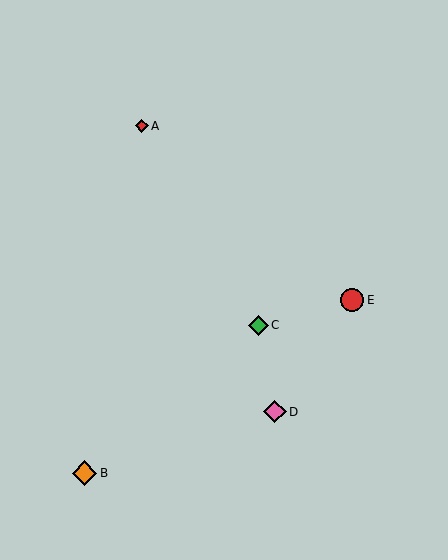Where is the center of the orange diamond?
The center of the orange diamond is at (84, 473).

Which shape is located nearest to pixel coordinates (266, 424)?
The pink diamond (labeled D) at (275, 412) is nearest to that location.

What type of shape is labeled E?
Shape E is a red circle.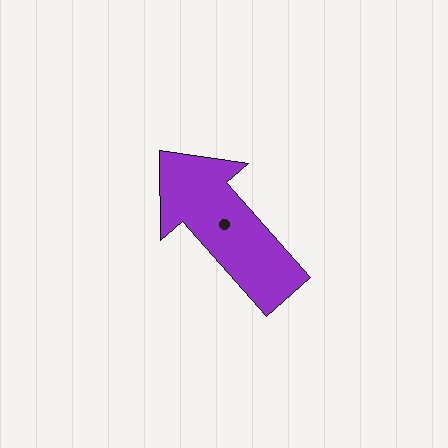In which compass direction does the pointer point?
Northwest.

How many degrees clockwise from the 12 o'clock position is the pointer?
Approximately 319 degrees.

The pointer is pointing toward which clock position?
Roughly 11 o'clock.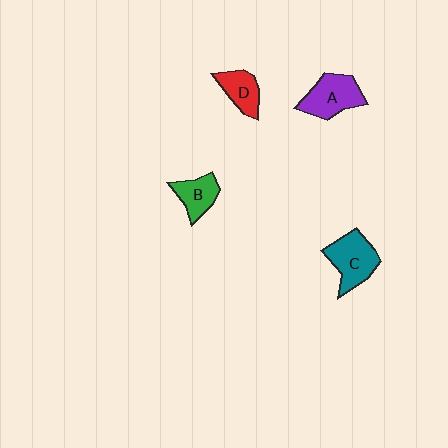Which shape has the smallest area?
Shape D (red).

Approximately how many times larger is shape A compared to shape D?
Approximately 1.5 times.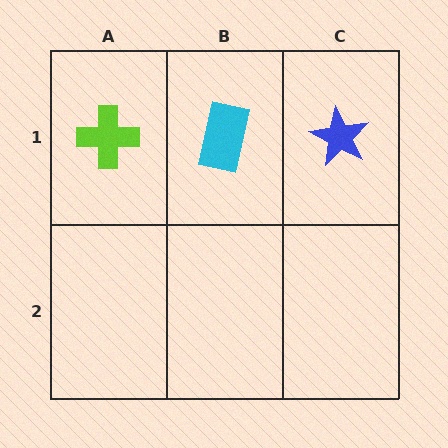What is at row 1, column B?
A cyan rectangle.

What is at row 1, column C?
A blue star.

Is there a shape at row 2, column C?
No, that cell is empty.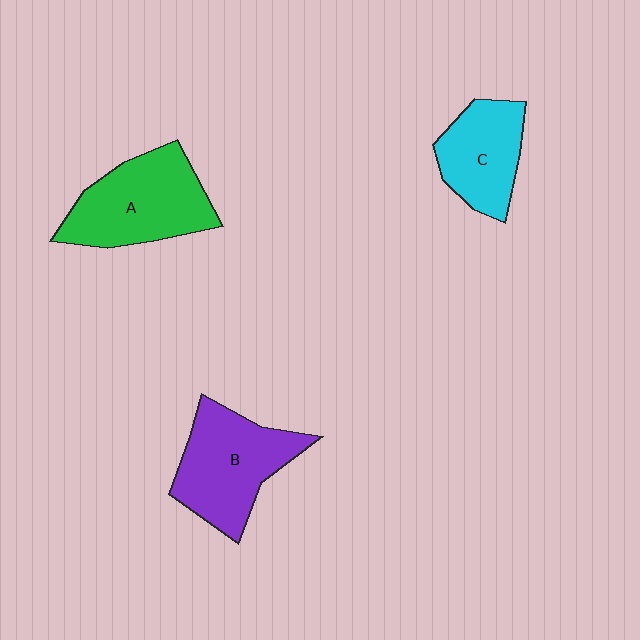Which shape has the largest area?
Shape A (green).